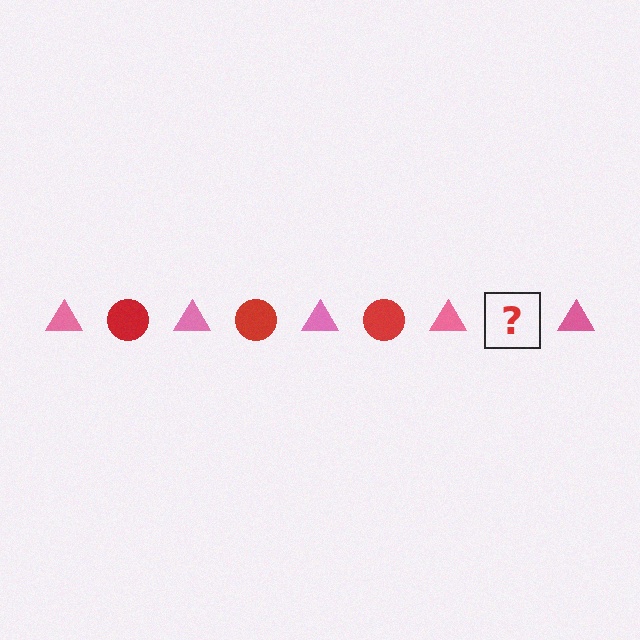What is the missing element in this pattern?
The missing element is a red circle.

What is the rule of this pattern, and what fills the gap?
The rule is that the pattern alternates between pink triangle and red circle. The gap should be filled with a red circle.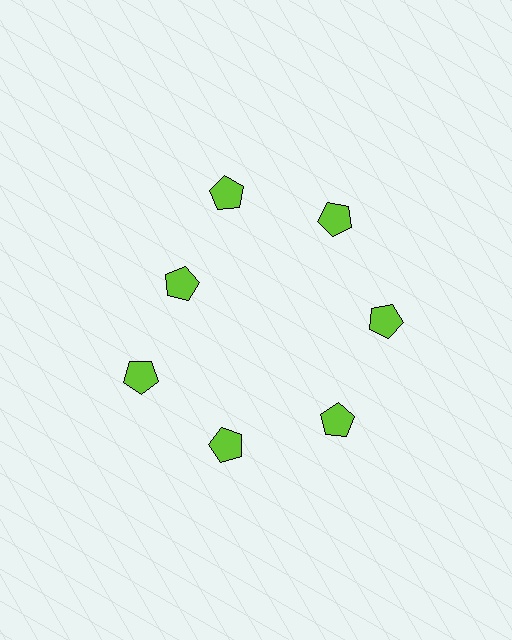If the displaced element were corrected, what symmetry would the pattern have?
It would have 7-fold rotational symmetry — the pattern would map onto itself every 51 degrees.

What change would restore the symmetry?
The symmetry would be restored by moving it outward, back onto the ring so that all 7 pentagons sit at equal angles and equal distance from the center.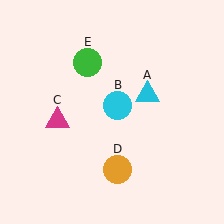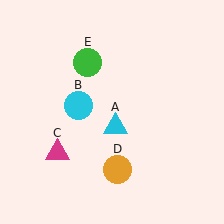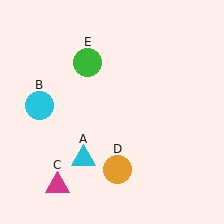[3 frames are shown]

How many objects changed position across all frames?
3 objects changed position: cyan triangle (object A), cyan circle (object B), magenta triangle (object C).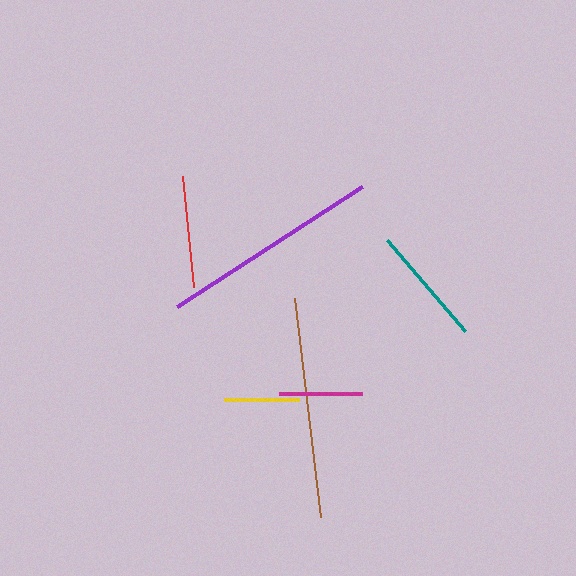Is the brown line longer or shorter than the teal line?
The brown line is longer than the teal line.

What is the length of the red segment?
The red segment is approximately 111 pixels long.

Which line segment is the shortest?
The yellow line is the shortest at approximately 75 pixels.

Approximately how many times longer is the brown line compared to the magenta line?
The brown line is approximately 2.7 times the length of the magenta line.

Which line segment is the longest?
The brown line is the longest at approximately 221 pixels.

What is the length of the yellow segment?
The yellow segment is approximately 75 pixels long.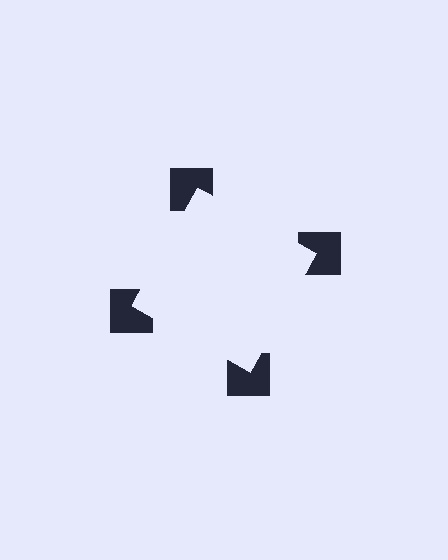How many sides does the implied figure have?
4 sides.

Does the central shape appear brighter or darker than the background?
It typically appears slightly brighter than the background, even though no actual brightness change is drawn.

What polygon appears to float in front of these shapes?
An illusory square — its edges are inferred from the aligned wedge cuts in the notched squares, not physically drawn.